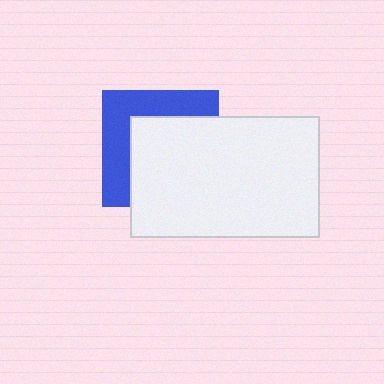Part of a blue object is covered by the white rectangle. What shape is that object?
It is a square.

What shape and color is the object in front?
The object in front is a white rectangle.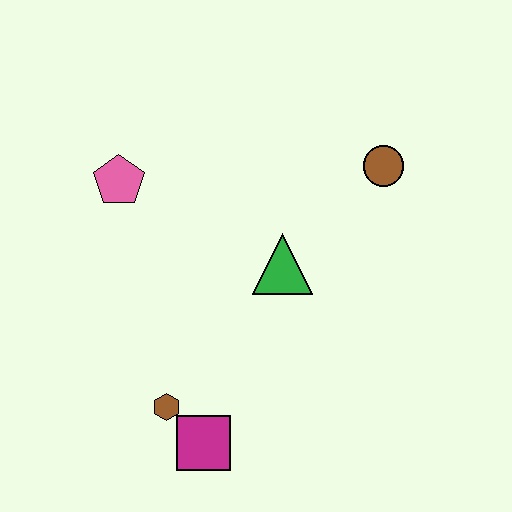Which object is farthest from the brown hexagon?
The brown circle is farthest from the brown hexagon.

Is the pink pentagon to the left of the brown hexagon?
Yes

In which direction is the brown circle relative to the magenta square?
The brown circle is above the magenta square.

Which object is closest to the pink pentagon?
The green triangle is closest to the pink pentagon.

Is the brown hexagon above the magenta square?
Yes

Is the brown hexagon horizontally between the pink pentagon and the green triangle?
Yes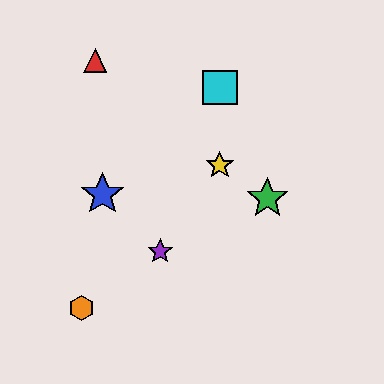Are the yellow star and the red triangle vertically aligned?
No, the yellow star is at x≈220 and the red triangle is at x≈95.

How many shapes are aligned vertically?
2 shapes (the yellow star, the cyan square) are aligned vertically.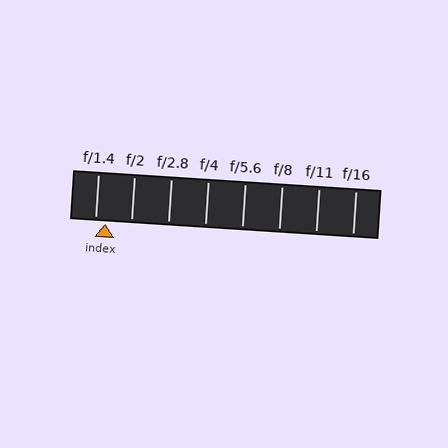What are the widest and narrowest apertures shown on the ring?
The widest aperture shown is f/1.4 and the narrowest is f/16.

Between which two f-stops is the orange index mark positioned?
The index mark is between f/1.4 and f/2.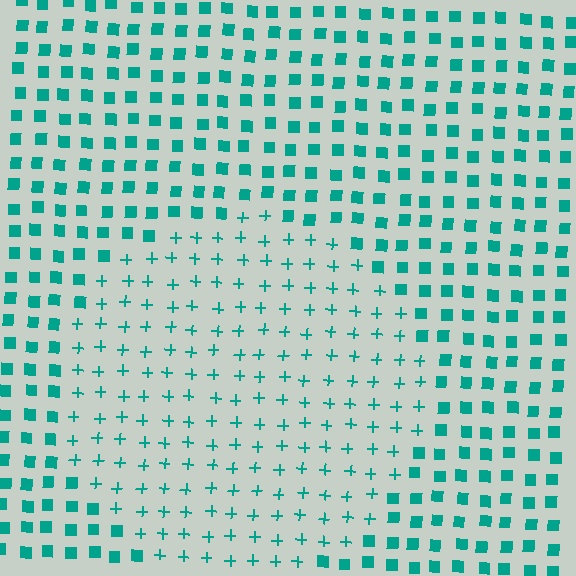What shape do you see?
I see a circle.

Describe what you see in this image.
The image is filled with small teal elements arranged in a uniform grid. A circle-shaped region contains plus signs, while the surrounding area contains squares. The boundary is defined purely by the change in element shape.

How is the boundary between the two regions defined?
The boundary is defined by a change in element shape: plus signs inside vs. squares outside. All elements share the same color and spacing.